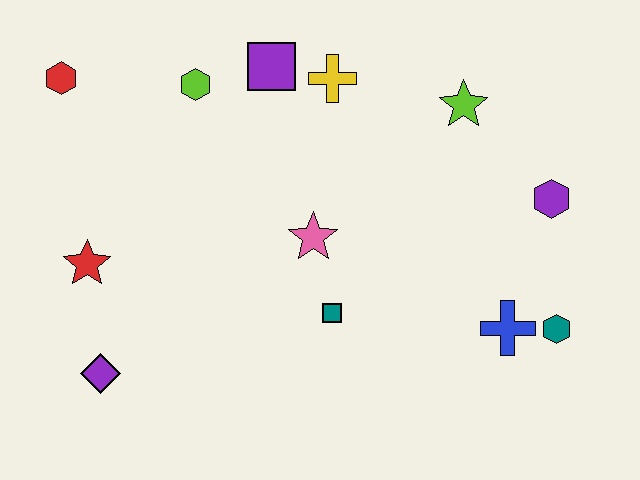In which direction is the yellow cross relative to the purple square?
The yellow cross is to the right of the purple square.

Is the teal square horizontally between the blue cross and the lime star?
No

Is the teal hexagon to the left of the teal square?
No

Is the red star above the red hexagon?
No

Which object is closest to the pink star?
The teal square is closest to the pink star.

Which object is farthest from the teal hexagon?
The red hexagon is farthest from the teal hexagon.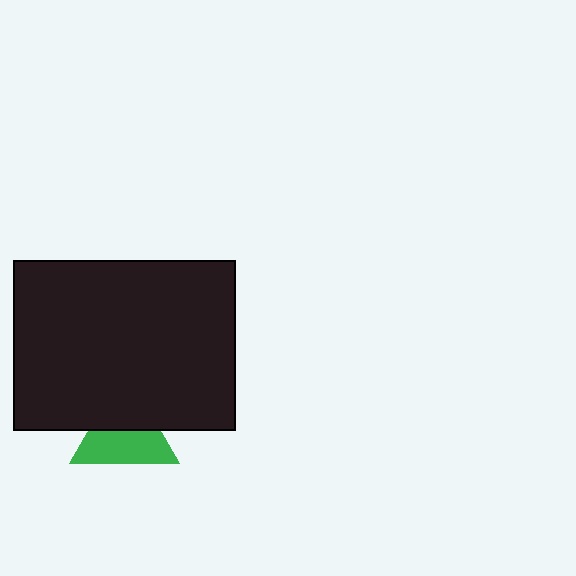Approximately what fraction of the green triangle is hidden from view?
Roughly 44% of the green triangle is hidden behind the black rectangle.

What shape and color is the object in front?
The object in front is a black rectangle.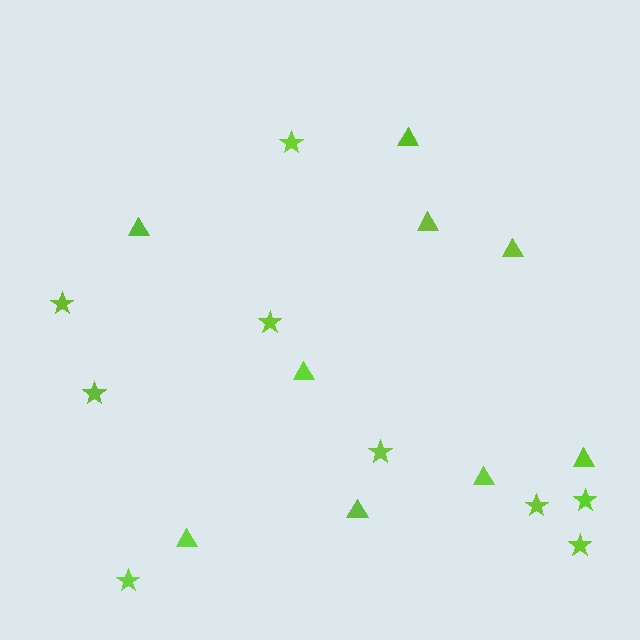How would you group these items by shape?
There are 2 groups: one group of stars (9) and one group of triangles (9).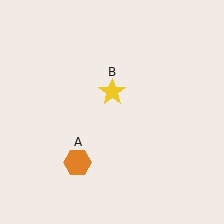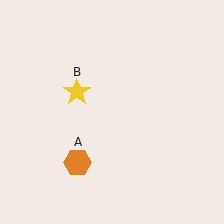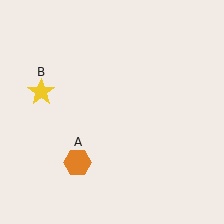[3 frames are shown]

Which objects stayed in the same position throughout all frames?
Orange hexagon (object A) remained stationary.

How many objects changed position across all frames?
1 object changed position: yellow star (object B).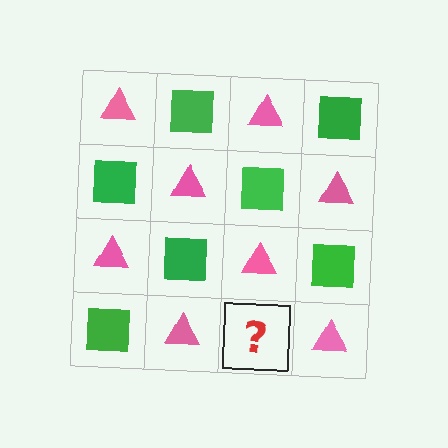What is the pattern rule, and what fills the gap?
The rule is that it alternates pink triangle and green square in a checkerboard pattern. The gap should be filled with a green square.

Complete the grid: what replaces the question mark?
The question mark should be replaced with a green square.